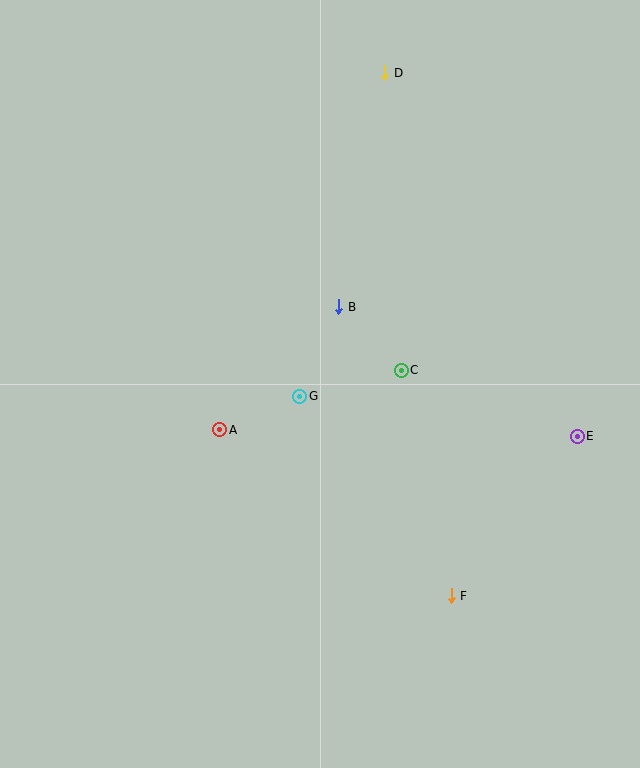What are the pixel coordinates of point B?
Point B is at (339, 307).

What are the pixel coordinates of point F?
Point F is at (451, 596).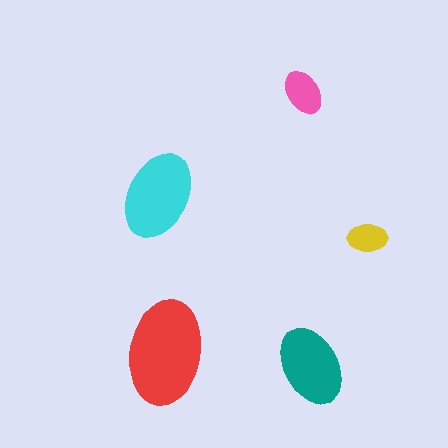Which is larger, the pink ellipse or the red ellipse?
The red one.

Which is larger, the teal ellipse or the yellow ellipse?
The teal one.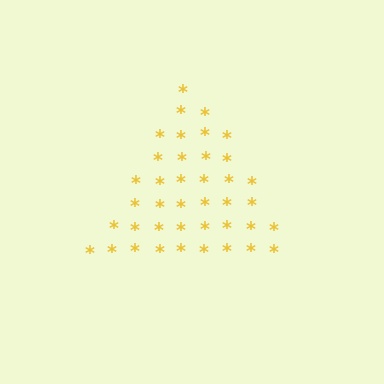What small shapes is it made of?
It is made of small asterisks.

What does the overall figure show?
The overall figure shows a triangle.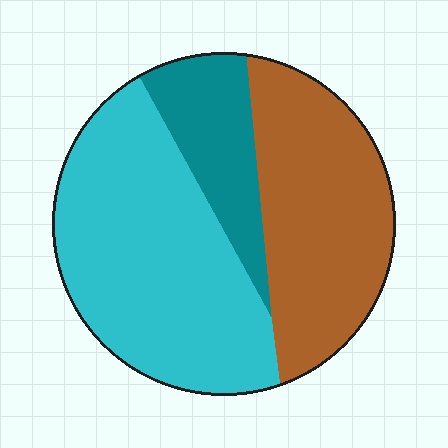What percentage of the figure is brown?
Brown covers about 35% of the figure.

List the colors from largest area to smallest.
From largest to smallest: cyan, brown, teal.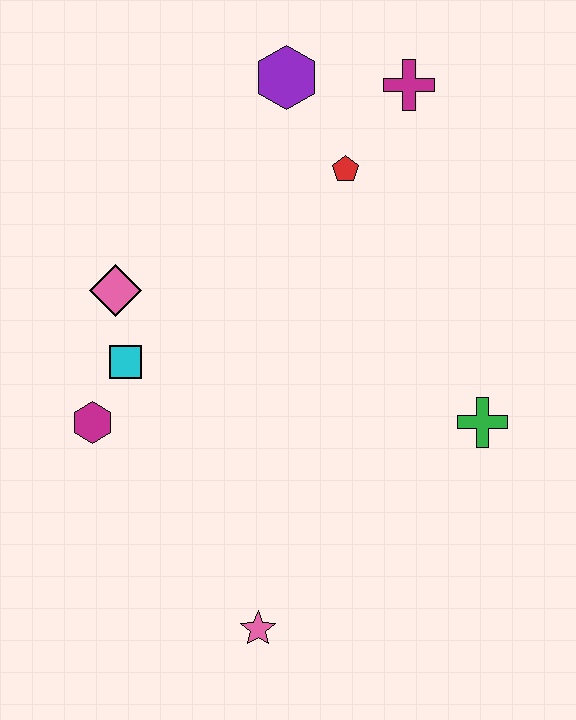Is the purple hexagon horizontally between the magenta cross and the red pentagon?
No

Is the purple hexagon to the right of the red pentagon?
No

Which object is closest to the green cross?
The red pentagon is closest to the green cross.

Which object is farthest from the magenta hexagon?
The magenta cross is farthest from the magenta hexagon.